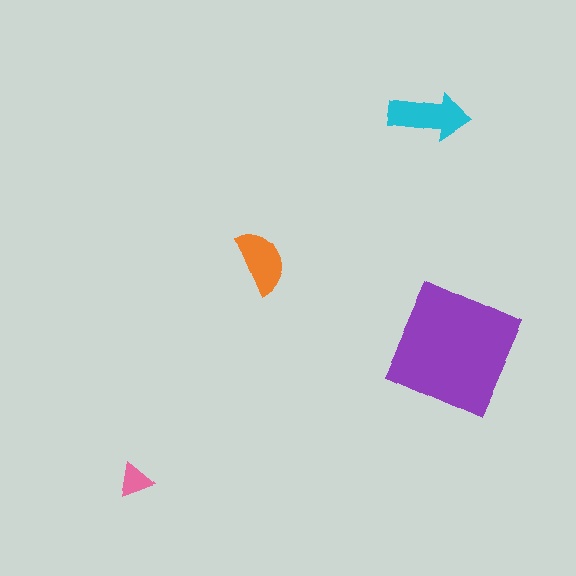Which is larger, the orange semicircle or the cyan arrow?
The cyan arrow.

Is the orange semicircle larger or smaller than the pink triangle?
Larger.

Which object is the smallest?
The pink triangle.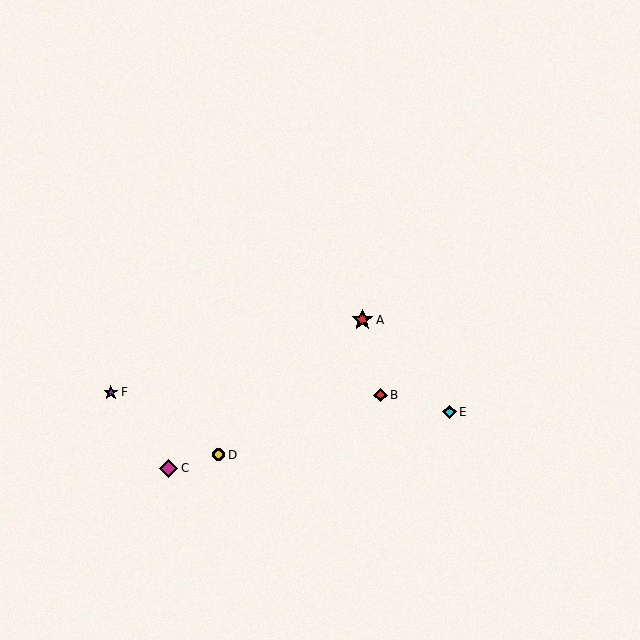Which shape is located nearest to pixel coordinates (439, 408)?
The cyan diamond (labeled E) at (449, 412) is nearest to that location.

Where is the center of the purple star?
The center of the purple star is at (111, 392).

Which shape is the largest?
The red star (labeled A) is the largest.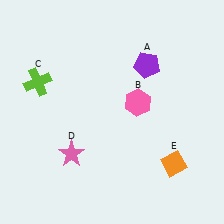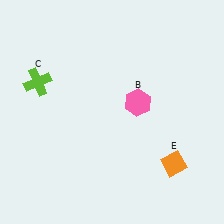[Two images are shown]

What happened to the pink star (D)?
The pink star (D) was removed in Image 2. It was in the bottom-left area of Image 1.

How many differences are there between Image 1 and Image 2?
There are 2 differences between the two images.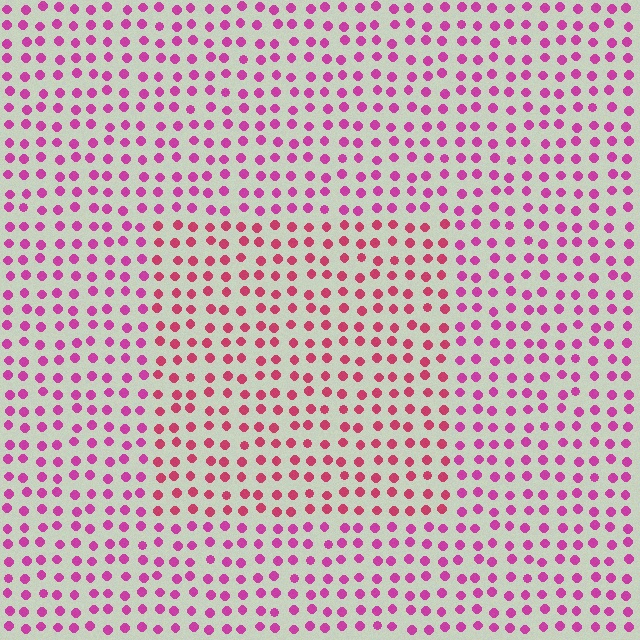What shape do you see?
I see a rectangle.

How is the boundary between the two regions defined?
The boundary is defined purely by a slight shift in hue (about 26 degrees). Spacing, size, and orientation are identical on both sides.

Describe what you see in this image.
The image is filled with small magenta elements in a uniform arrangement. A rectangle-shaped region is visible where the elements are tinted to a slightly different hue, forming a subtle color boundary.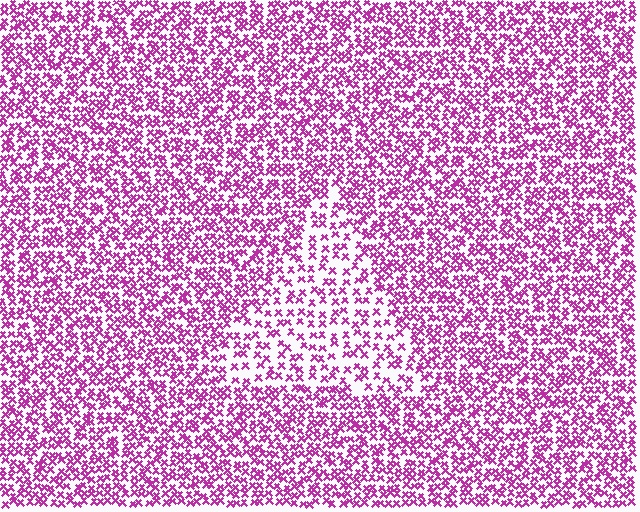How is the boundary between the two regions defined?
The boundary is defined by a change in element density (approximately 1.9x ratio). All elements are the same color, size, and shape.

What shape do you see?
I see a triangle.